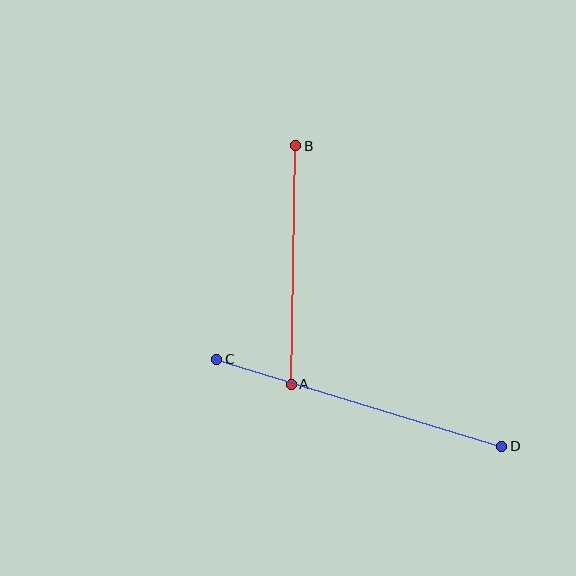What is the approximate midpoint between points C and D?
The midpoint is at approximately (359, 403) pixels.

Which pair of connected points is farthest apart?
Points C and D are farthest apart.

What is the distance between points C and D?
The distance is approximately 298 pixels.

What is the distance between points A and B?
The distance is approximately 239 pixels.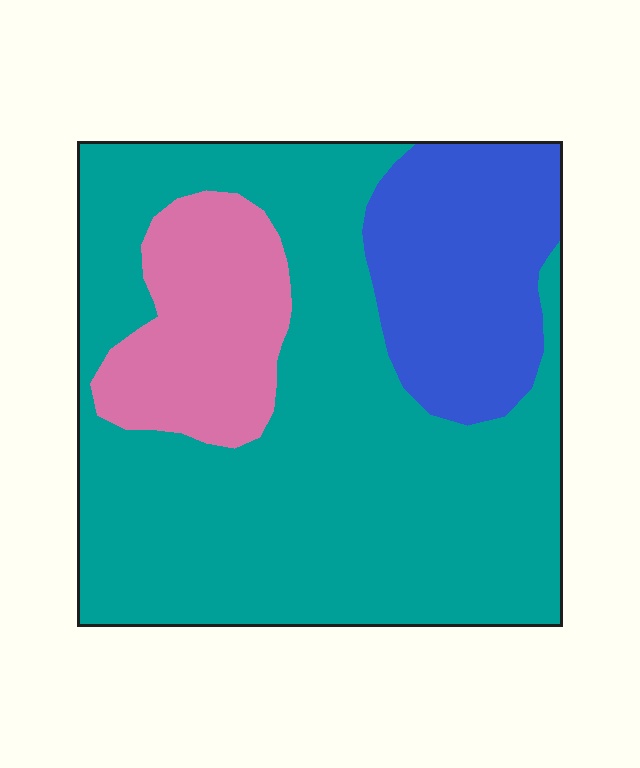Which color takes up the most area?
Teal, at roughly 65%.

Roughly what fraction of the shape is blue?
Blue covers around 20% of the shape.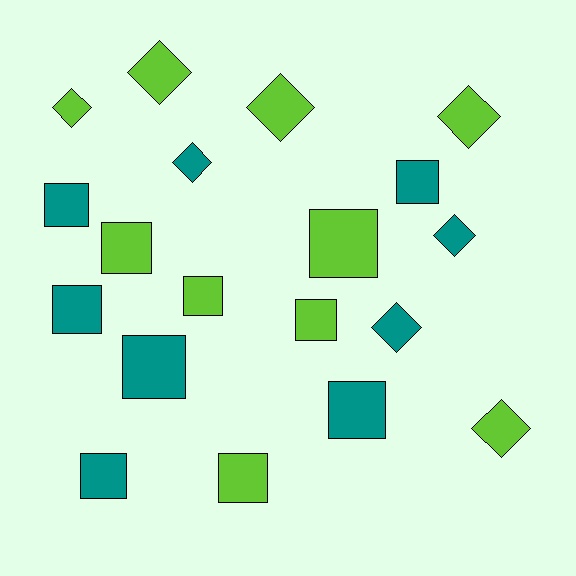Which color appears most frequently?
Lime, with 10 objects.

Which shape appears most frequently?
Square, with 11 objects.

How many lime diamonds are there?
There are 5 lime diamonds.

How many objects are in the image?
There are 19 objects.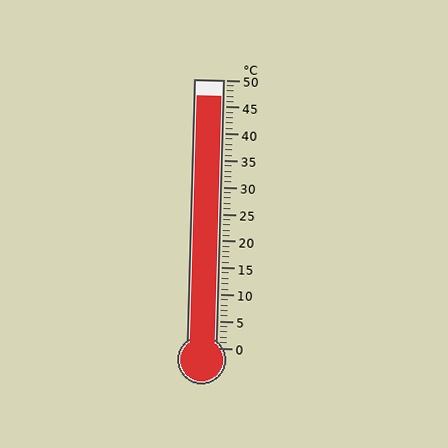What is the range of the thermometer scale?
The thermometer scale ranges from 0°C to 50°C.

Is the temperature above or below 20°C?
The temperature is above 20°C.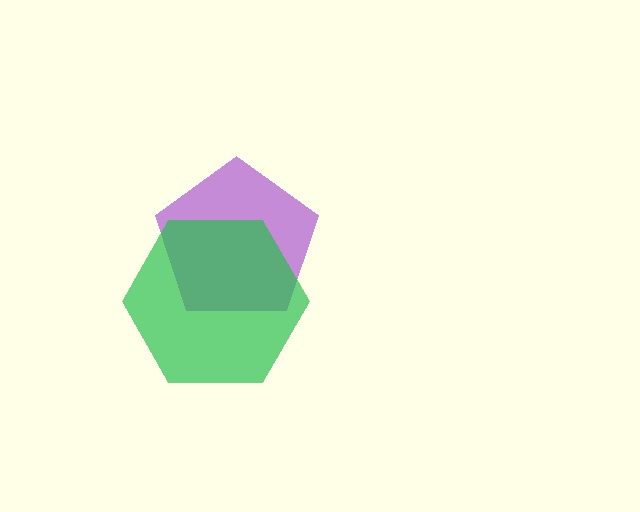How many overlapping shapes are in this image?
There are 2 overlapping shapes in the image.